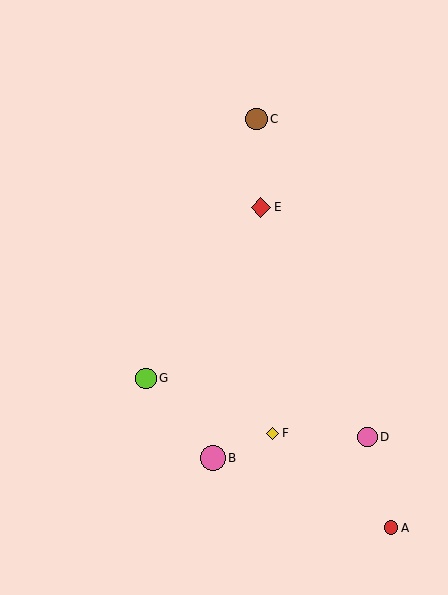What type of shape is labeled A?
Shape A is a red circle.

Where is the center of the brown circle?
The center of the brown circle is at (256, 119).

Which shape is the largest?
The pink circle (labeled B) is the largest.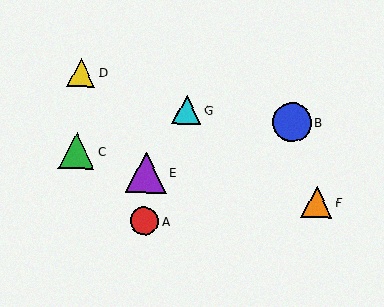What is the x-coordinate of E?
Object E is at x≈146.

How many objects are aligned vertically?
2 objects (A, E) are aligned vertically.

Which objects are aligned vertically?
Objects A, E are aligned vertically.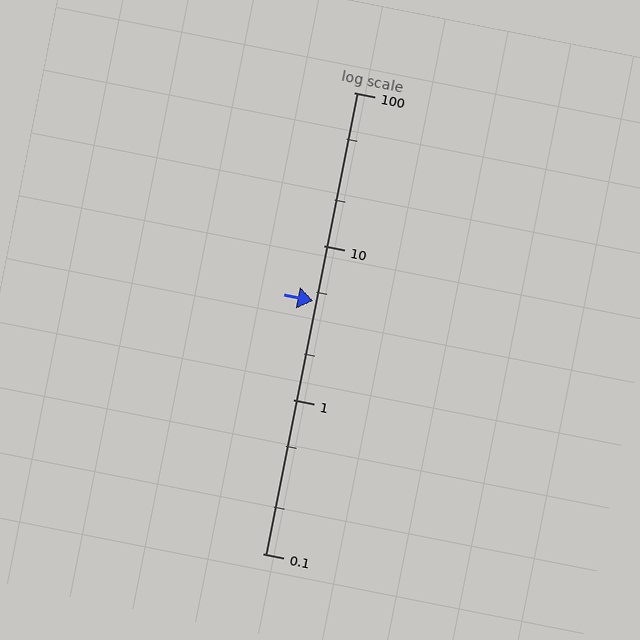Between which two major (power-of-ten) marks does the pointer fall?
The pointer is between 1 and 10.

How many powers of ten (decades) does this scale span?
The scale spans 3 decades, from 0.1 to 100.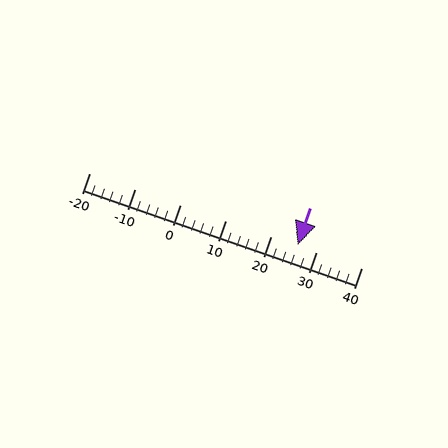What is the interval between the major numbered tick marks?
The major tick marks are spaced 10 units apart.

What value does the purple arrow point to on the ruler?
The purple arrow points to approximately 26.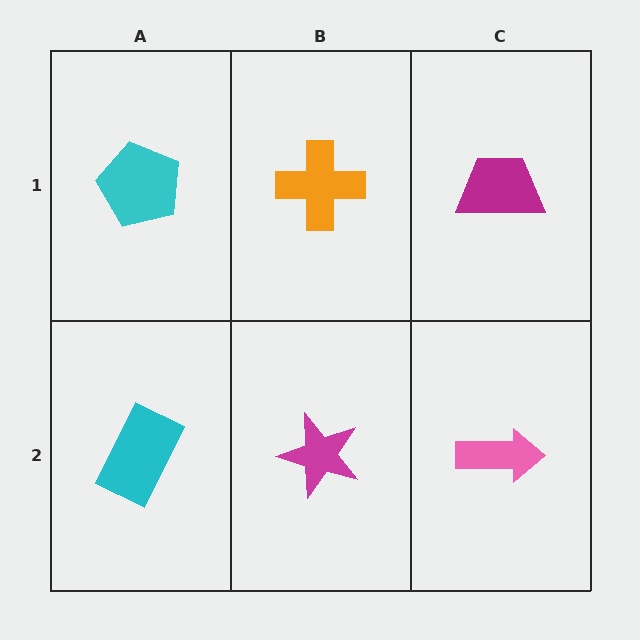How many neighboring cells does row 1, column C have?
2.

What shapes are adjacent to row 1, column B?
A magenta star (row 2, column B), a cyan pentagon (row 1, column A), a magenta trapezoid (row 1, column C).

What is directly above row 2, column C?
A magenta trapezoid.